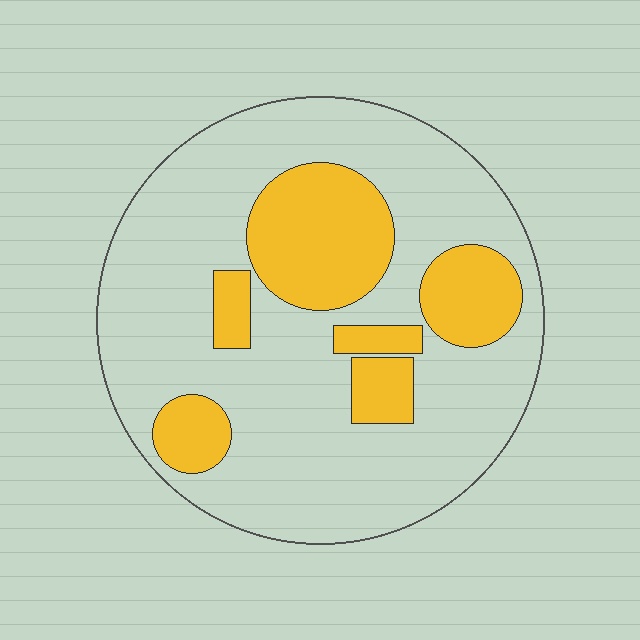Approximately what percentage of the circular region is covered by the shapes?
Approximately 25%.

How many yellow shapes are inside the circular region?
6.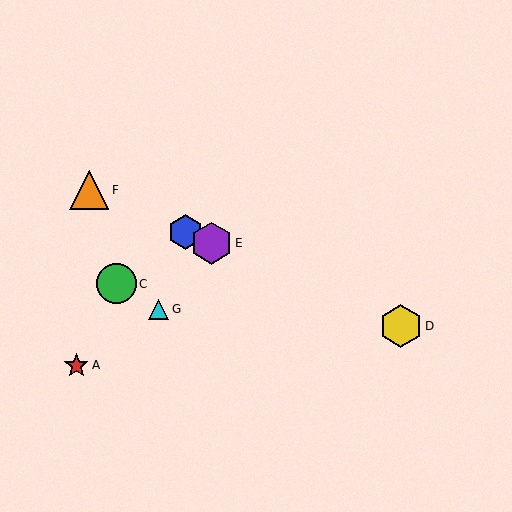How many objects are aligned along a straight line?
4 objects (B, D, E, F) are aligned along a straight line.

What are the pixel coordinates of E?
Object E is at (211, 243).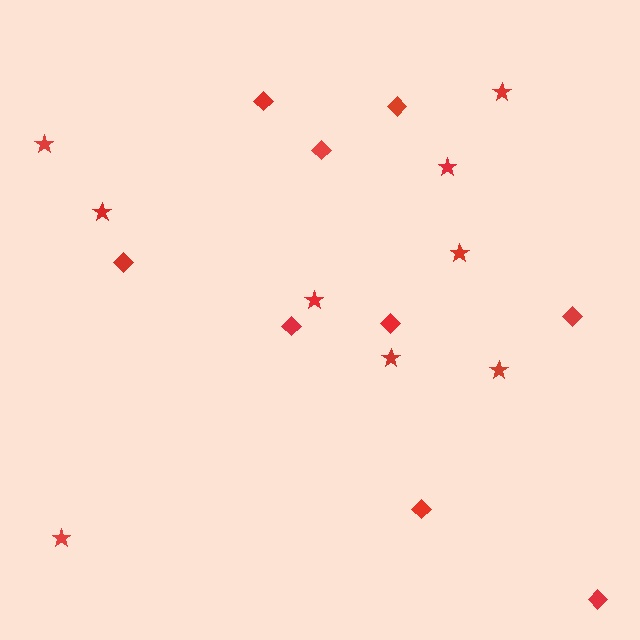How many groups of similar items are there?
There are 2 groups: one group of stars (9) and one group of diamonds (9).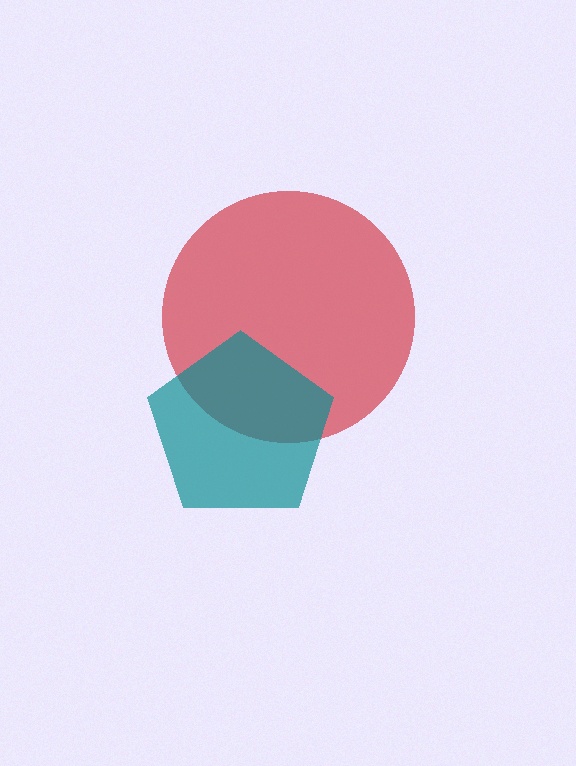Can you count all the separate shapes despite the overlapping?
Yes, there are 2 separate shapes.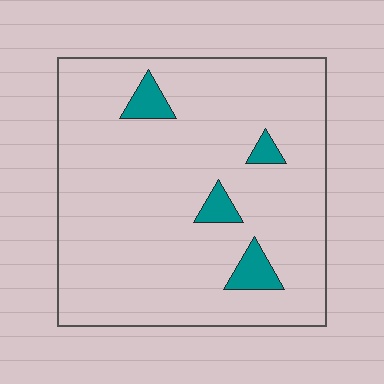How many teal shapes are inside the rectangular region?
4.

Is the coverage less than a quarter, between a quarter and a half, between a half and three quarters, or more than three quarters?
Less than a quarter.